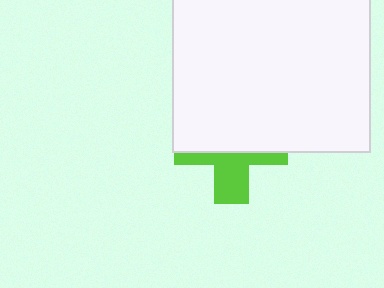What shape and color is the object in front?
The object in front is a white rectangle.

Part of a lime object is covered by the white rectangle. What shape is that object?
It is a cross.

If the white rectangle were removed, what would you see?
You would see the complete lime cross.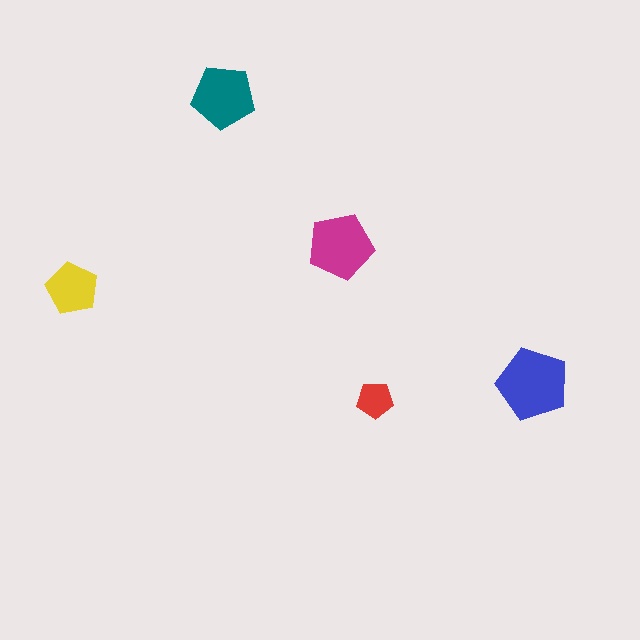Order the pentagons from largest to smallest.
the blue one, the magenta one, the teal one, the yellow one, the red one.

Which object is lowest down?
The red pentagon is bottommost.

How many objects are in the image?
There are 5 objects in the image.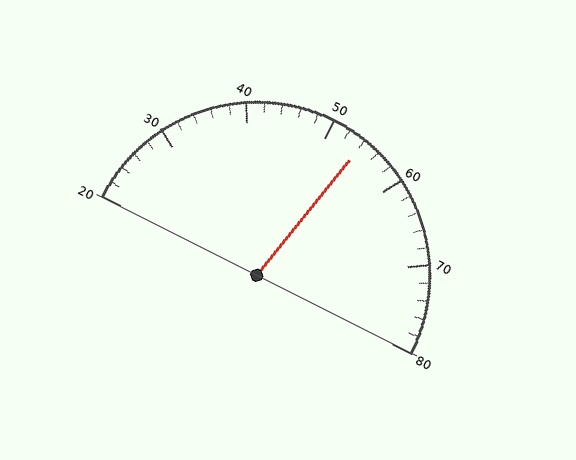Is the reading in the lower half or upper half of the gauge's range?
The reading is in the upper half of the range (20 to 80).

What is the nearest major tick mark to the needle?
The nearest major tick mark is 50.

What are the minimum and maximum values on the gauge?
The gauge ranges from 20 to 80.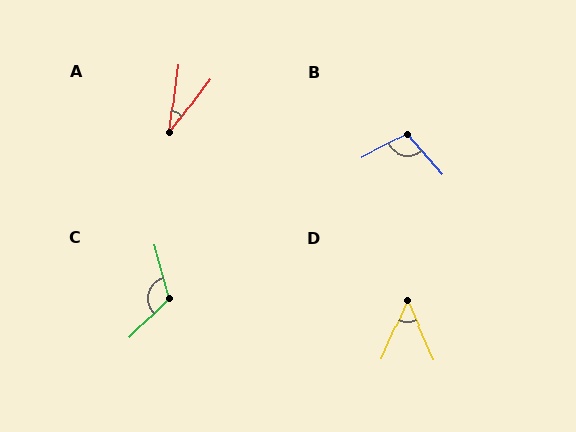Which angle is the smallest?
A, at approximately 30 degrees.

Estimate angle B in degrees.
Approximately 103 degrees.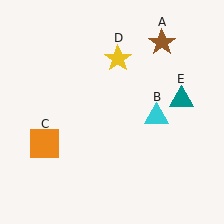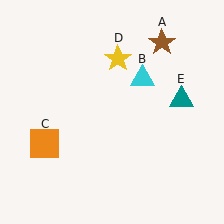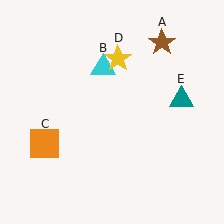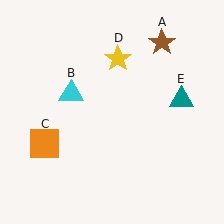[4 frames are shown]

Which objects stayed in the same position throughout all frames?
Brown star (object A) and orange square (object C) and yellow star (object D) and teal triangle (object E) remained stationary.